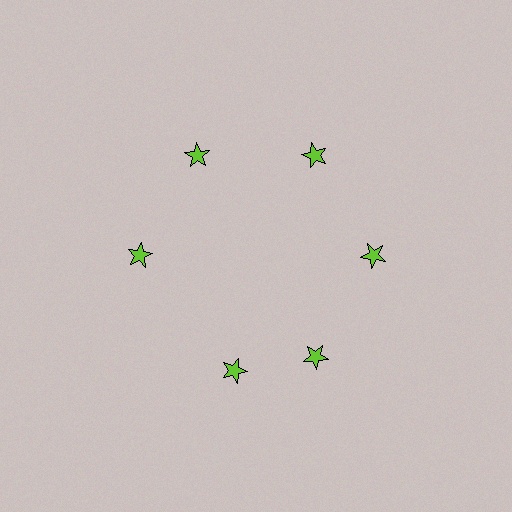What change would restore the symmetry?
The symmetry would be restored by rotating it back into even spacing with its neighbors so that all 6 stars sit at equal angles and equal distance from the center.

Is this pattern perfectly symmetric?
No. The 6 lime stars are arranged in a ring, but one element near the 7 o'clock position is rotated out of alignment along the ring, breaking the 6-fold rotational symmetry.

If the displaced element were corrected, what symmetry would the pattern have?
It would have 6-fold rotational symmetry — the pattern would map onto itself every 60 degrees.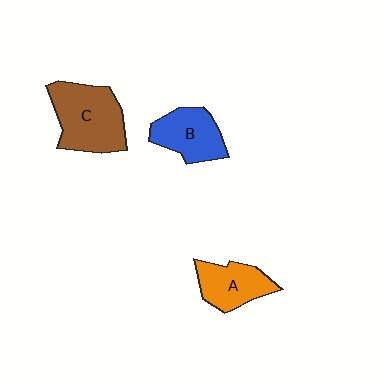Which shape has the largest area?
Shape C (brown).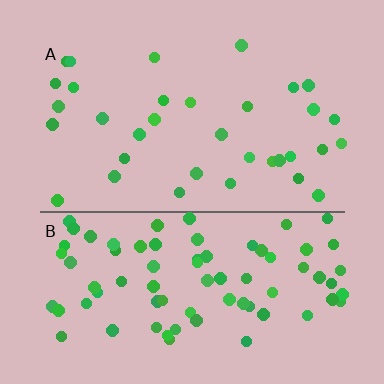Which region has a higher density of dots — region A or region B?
B (the bottom).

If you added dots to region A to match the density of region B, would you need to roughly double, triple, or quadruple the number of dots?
Approximately double.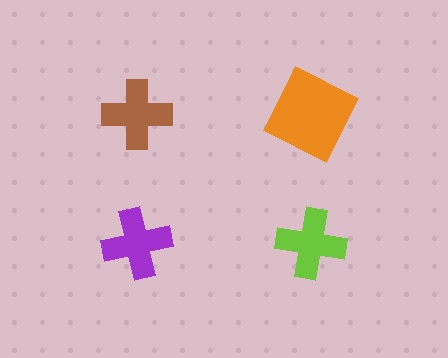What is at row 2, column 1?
A purple cross.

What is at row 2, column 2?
A lime cross.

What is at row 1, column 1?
A brown cross.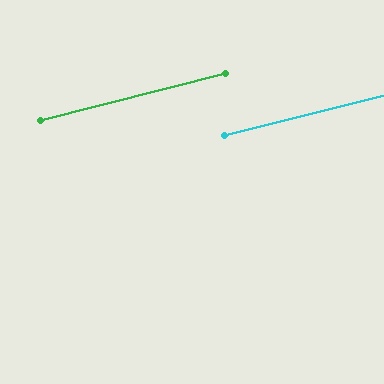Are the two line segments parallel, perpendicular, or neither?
Parallel — their directions differ by only 0.5°.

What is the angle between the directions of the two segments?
Approximately 0 degrees.